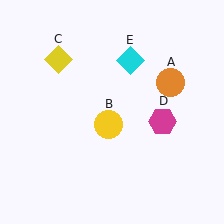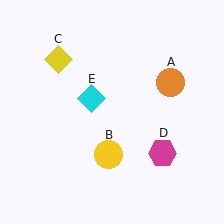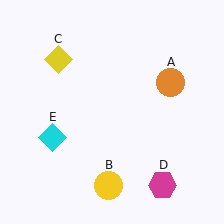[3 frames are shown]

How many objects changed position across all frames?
3 objects changed position: yellow circle (object B), magenta hexagon (object D), cyan diamond (object E).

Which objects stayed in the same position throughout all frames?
Orange circle (object A) and yellow diamond (object C) remained stationary.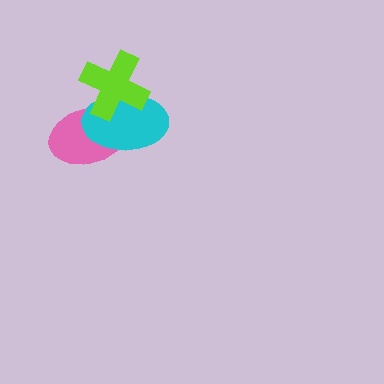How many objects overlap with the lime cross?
2 objects overlap with the lime cross.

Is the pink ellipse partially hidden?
Yes, it is partially covered by another shape.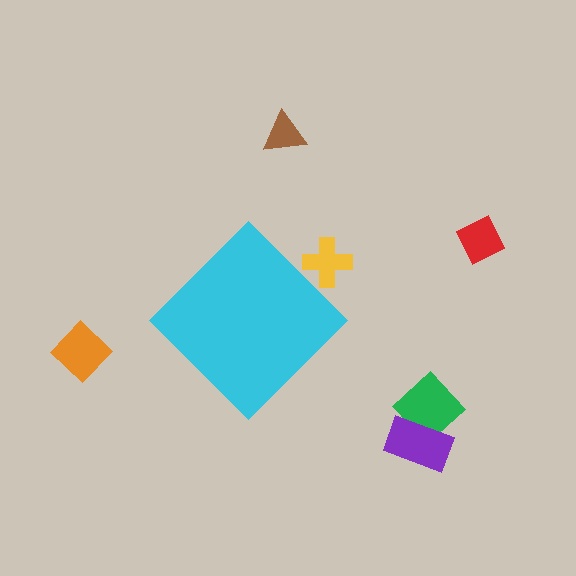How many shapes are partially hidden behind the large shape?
1 shape is partially hidden.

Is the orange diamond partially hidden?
No, the orange diamond is fully visible.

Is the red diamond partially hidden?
No, the red diamond is fully visible.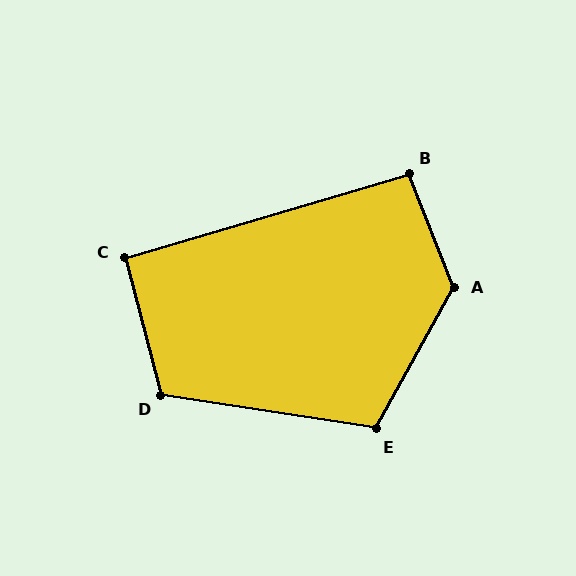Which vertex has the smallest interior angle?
C, at approximately 92 degrees.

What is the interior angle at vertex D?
Approximately 114 degrees (obtuse).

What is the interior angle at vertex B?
Approximately 95 degrees (obtuse).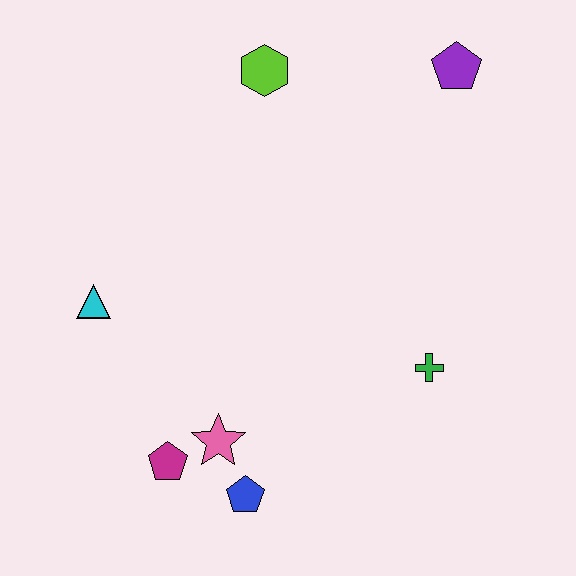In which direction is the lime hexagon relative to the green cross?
The lime hexagon is above the green cross.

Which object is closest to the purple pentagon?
The lime hexagon is closest to the purple pentagon.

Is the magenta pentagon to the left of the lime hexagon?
Yes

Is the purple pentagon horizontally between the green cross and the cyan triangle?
No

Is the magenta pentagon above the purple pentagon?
No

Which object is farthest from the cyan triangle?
The purple pentagon is farthest from the cyan triangle.